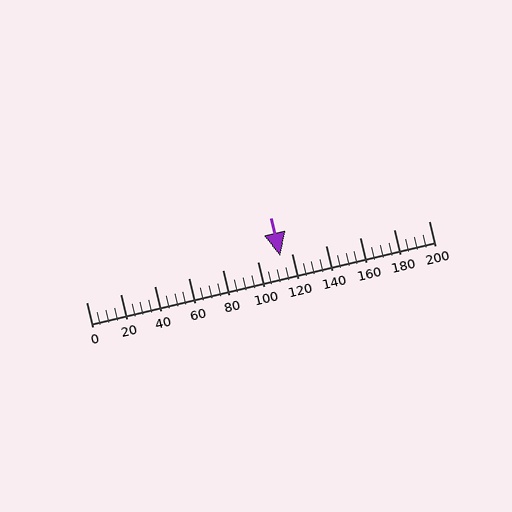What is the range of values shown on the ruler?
The ruler shows values from 0 to 200.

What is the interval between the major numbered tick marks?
The major tick marks are spaced 20 units apart.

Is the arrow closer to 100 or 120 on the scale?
The arrow is closer to 120.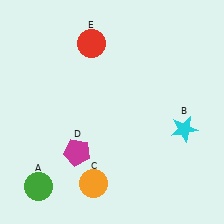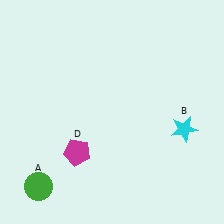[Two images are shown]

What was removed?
The orange circle (C), the red circle (E) were removed in Image 2.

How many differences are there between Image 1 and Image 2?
There are 2 differences between the two images.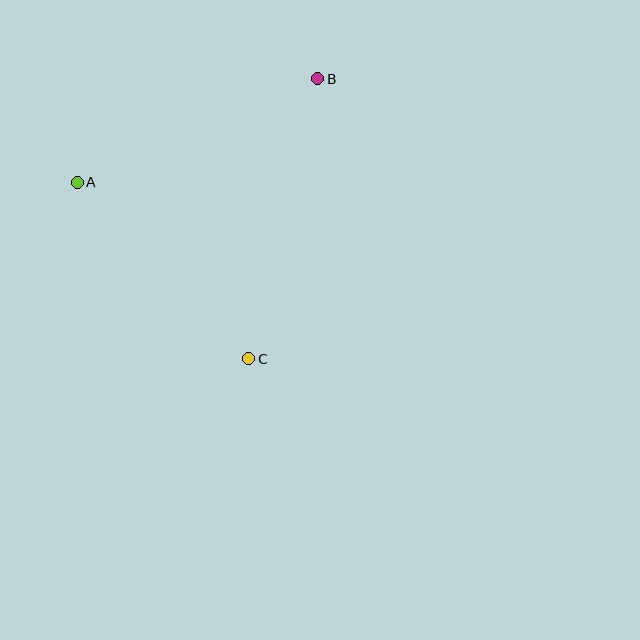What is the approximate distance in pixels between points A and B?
The distance between A and B is approximately 262 pixels.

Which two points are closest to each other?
Points A and C are closest to each other.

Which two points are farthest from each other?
Points B and C are farthest from each other.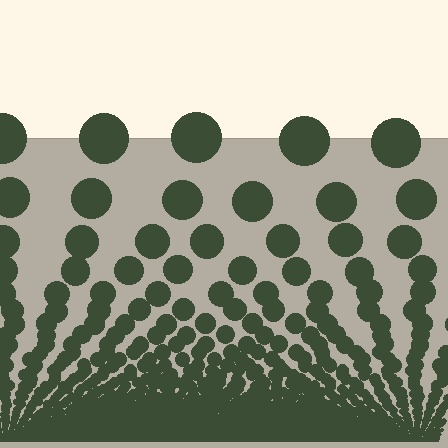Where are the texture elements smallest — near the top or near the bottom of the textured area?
Near the bottom.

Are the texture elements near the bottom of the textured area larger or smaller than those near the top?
Smaller. The gradient is inverted — elements near the bottom are smaller and denser.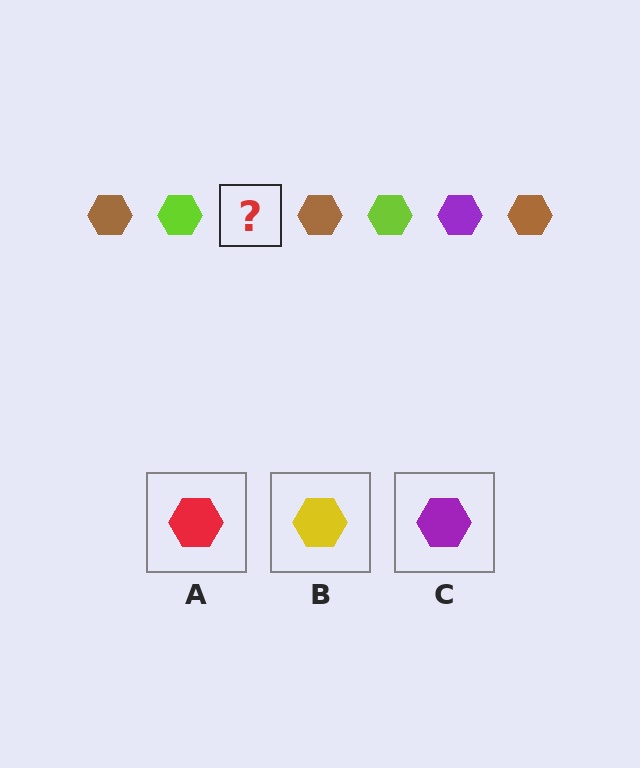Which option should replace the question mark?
Option C.